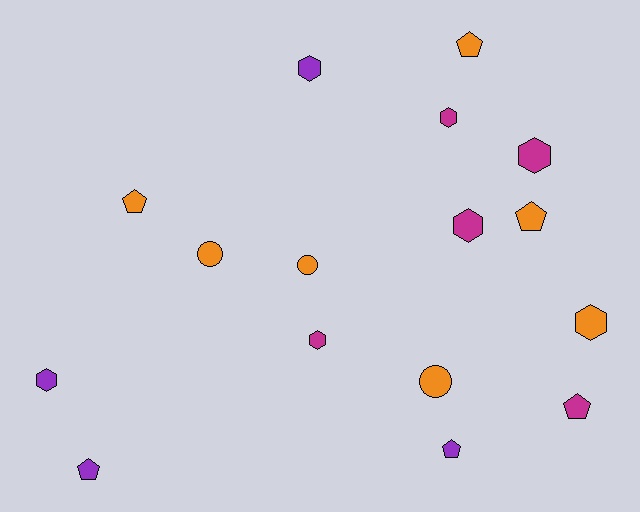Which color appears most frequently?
Orange, with 7 objects.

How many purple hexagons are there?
There are 2 purple hexagons.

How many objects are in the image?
There are 16 objects.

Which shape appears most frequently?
Hexagon, with 7 objects.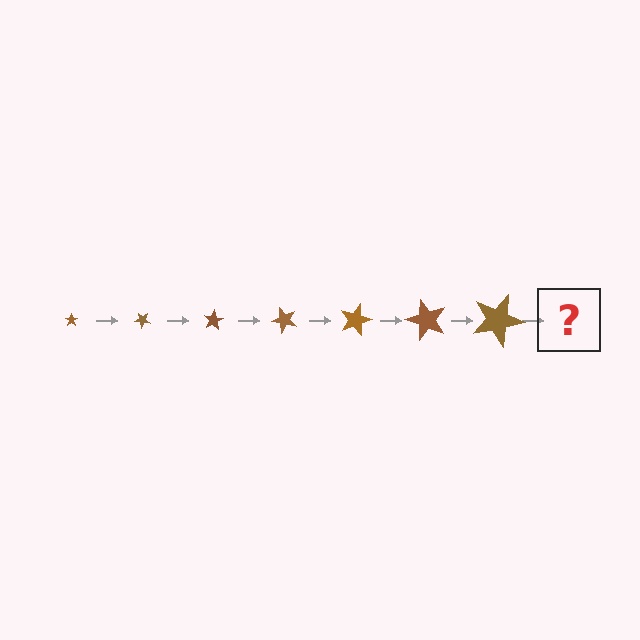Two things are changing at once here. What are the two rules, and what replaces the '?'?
The two rules are that the star grows larger each step and it rotates 40 degrees each step. The '?' should be a star, larger than the previous one and rotated 280 degrees from the start.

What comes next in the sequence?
The next element should be a star, larger than the previous one and rotated 280 degrees from the start.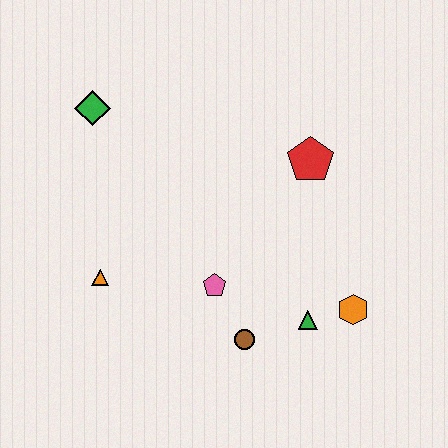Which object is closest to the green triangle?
The orange hexagon is closest to the green triangle.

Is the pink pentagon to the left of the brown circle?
Yes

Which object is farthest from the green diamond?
The orange hexagon is farthest from the green diamond.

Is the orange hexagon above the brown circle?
Yes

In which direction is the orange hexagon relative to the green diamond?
The orange hexagon is to the right of the green diamond.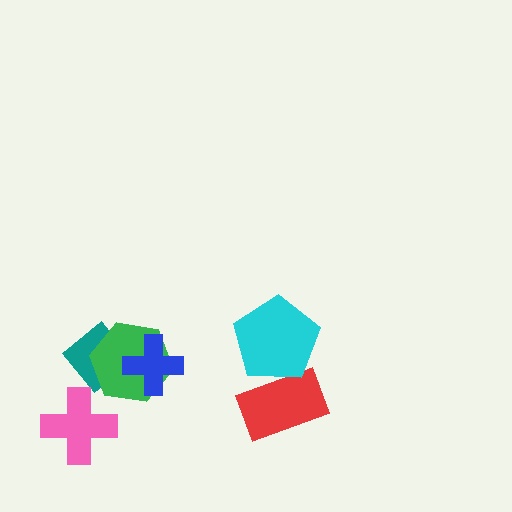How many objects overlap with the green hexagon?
2 objects overlap with the green hexagon.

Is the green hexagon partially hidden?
Yes, it is partially covered by another shape.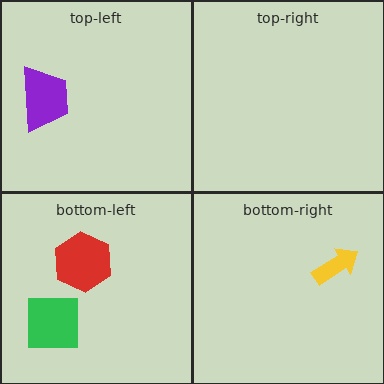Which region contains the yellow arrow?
The bottom-right region.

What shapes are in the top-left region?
The purple trapezoid.